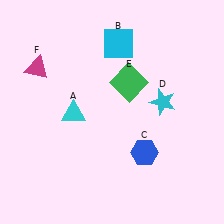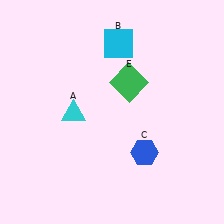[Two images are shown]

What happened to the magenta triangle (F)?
The magenta triangle (F) was removed in Image 2. It was in the top-left area of Image 1.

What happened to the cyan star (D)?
The cyan star (D) was removed in Image 2. It was in the top-right area of Image 1.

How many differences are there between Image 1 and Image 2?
There are 2 differences between the two images.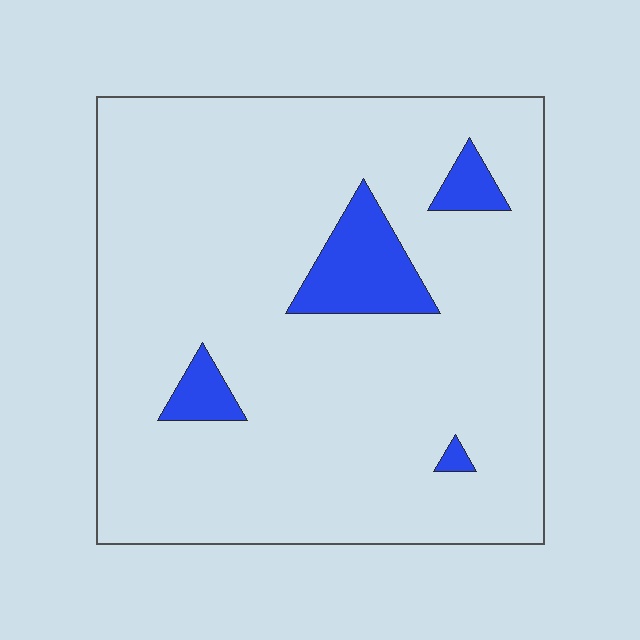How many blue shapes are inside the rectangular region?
4.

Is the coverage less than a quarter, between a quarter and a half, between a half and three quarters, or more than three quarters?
Less than a quarter.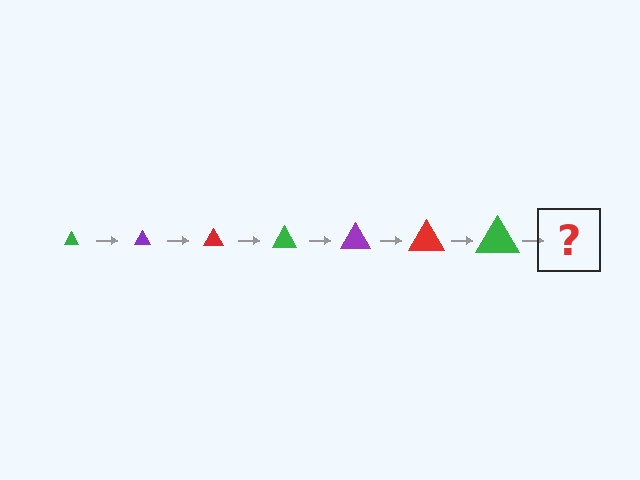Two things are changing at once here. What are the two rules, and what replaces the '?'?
The two rules are that the triangle grows larger each step and the color cycles through green, purple, and red. The '?' should be a purple triangle, larger than the previous one.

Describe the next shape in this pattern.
It should be a purple triangle, larger than the previous one.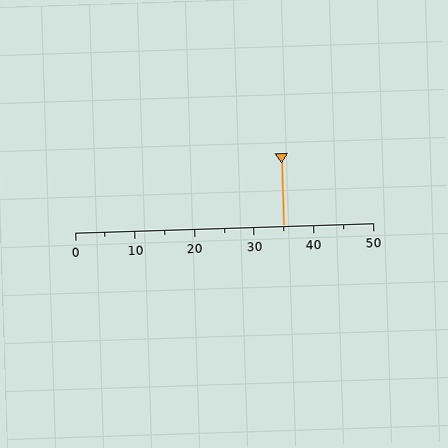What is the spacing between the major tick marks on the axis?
The major ticks are spaced 10 apart.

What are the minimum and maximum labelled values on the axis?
The axis runs from 0 to 50.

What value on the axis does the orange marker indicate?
The marker indicates approximately 35.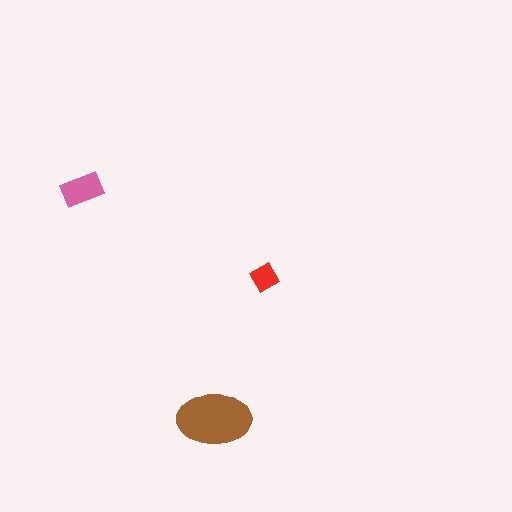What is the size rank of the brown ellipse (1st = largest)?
1st.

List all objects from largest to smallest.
The brown ellipse, the pink rectangle, the red diamond.